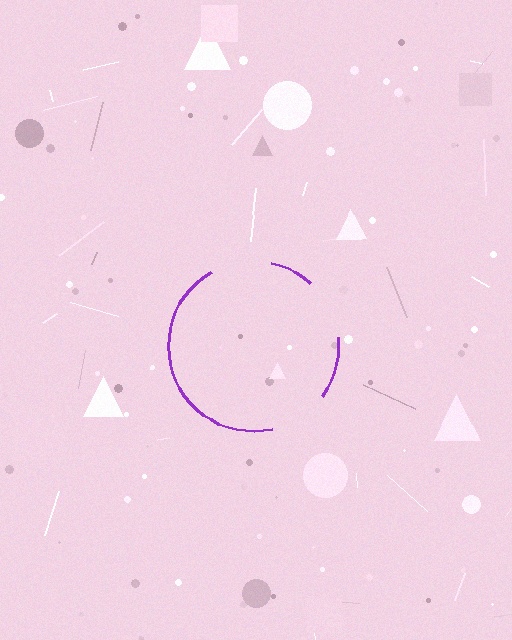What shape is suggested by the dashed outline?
The dashed outline suggests a circle.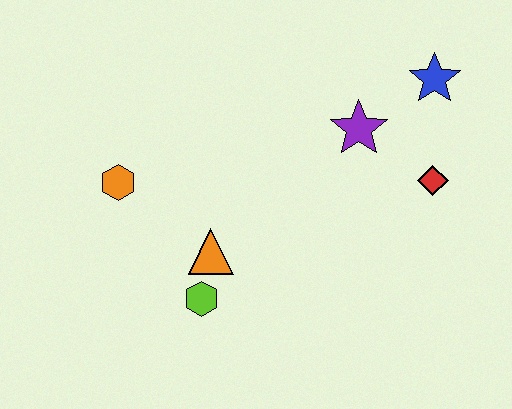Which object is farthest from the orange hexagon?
The blue star is farthest from the orange hexagon.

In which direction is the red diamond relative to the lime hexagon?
The red diamond is to the right of the lime hexagon.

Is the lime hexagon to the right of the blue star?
No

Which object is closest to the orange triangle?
The lime hexagon is closest to the orange triangle.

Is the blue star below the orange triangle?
No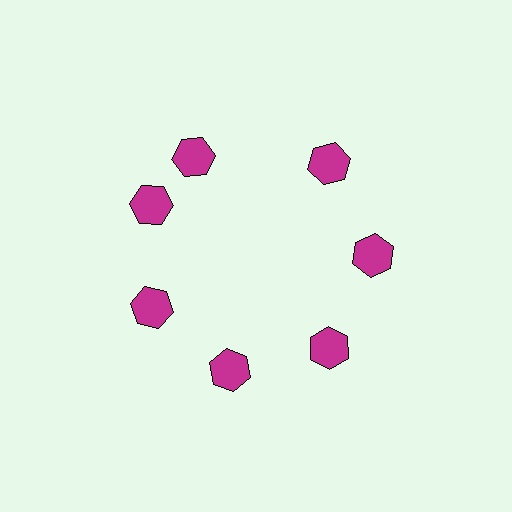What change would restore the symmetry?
The symmetry would be restored by rotating it back into even spacing with its neighbors so that all 7 hexagons sit at equal angles and equal distance from the center.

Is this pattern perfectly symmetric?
No. The 7 magenta hexagons are arranged in a ring, but one element near the 12 o'clock position is rotated out of alignment along the ring, breaking the 7-fold rotational symmetry.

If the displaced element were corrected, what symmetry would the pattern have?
It would have 7-fold rotational symmetry — the pattern would map onto itself every 51 degrees.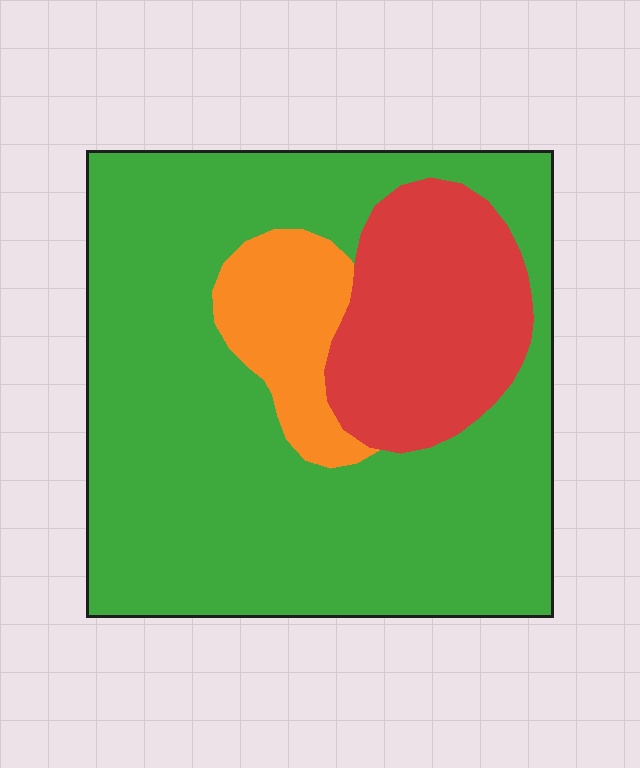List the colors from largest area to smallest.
From largest to smallest: green, red, orange.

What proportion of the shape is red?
Red takes up about one fifth (1/5) of the shape.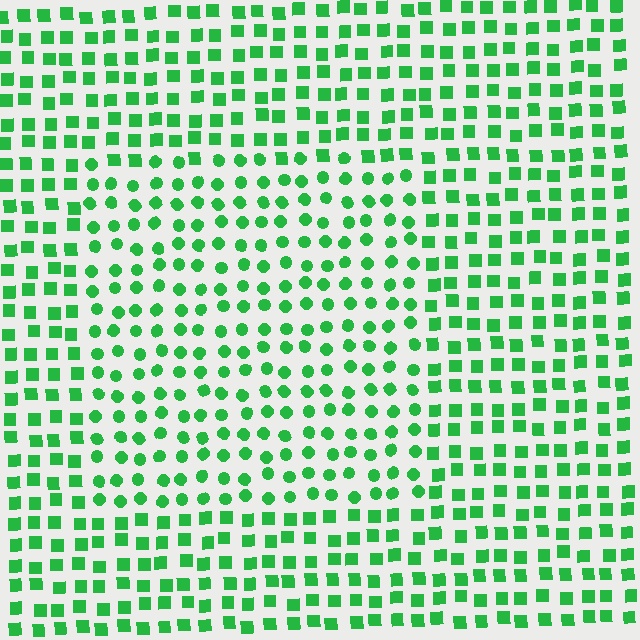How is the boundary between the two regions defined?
The boundary is defined by a change in element shape: circles inside vs. squares outside. All elements share the same color and spacing.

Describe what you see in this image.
The image is filled with small green elements arranged in a uniform grid. A rectangle-shaped region contains circles, while the surrounding area contains squares. The boundary is defined purely by the change in element shape.